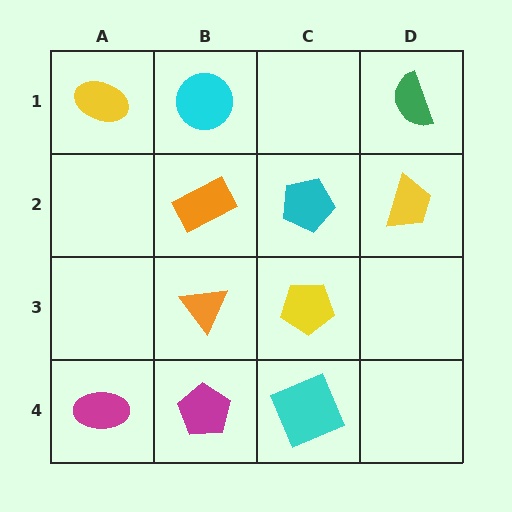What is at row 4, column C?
A cyan square.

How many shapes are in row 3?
2 shapes.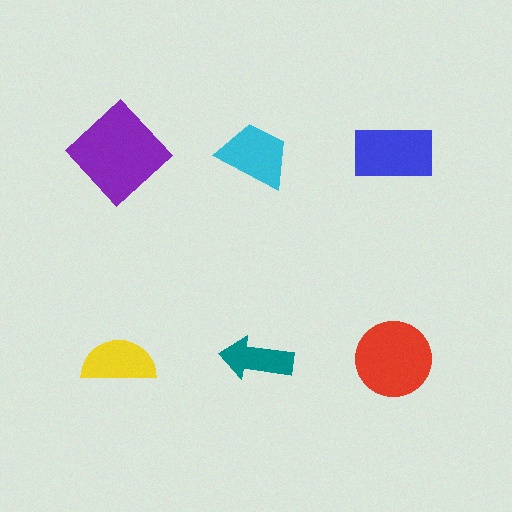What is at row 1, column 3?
A blue rectangle.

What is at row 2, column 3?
A red circle.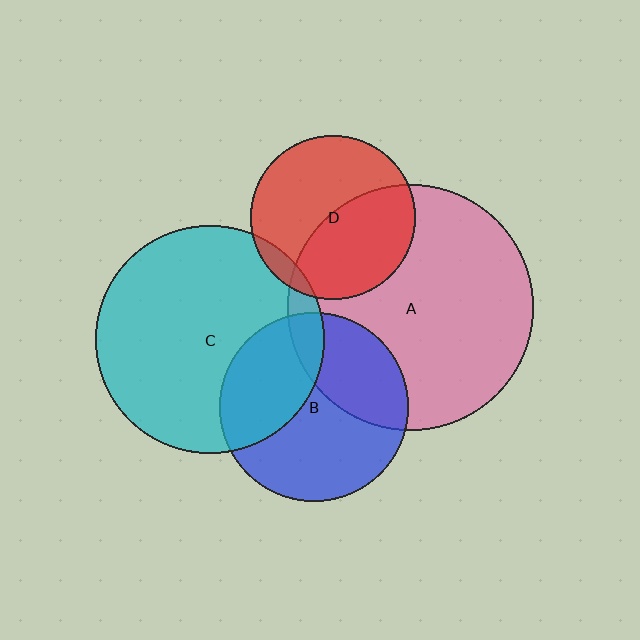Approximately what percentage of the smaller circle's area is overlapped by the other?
Approximately 5%.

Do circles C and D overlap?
Yes.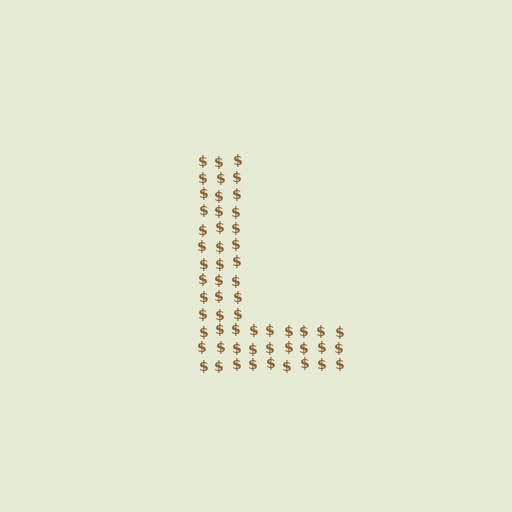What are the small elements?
The small elements are dollar signs.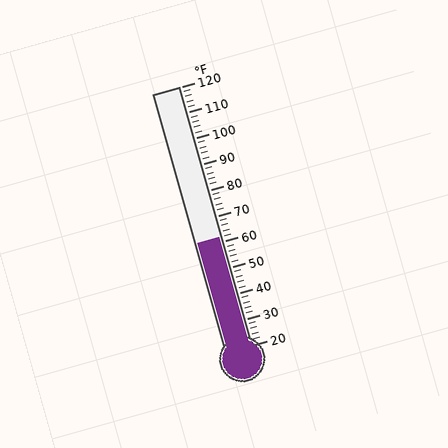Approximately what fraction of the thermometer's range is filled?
The thermometer is filled to approximately 40% of its range.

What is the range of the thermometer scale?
The thermometer scale ranges from 20°F to 120°F.